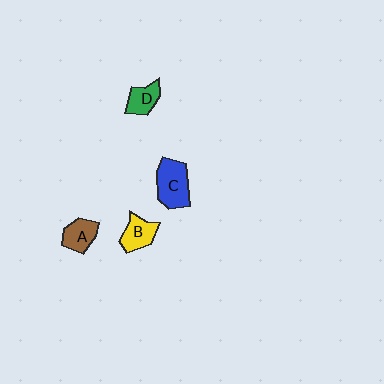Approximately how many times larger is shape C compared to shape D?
Approximately 1.7 times.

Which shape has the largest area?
Shape C (blue).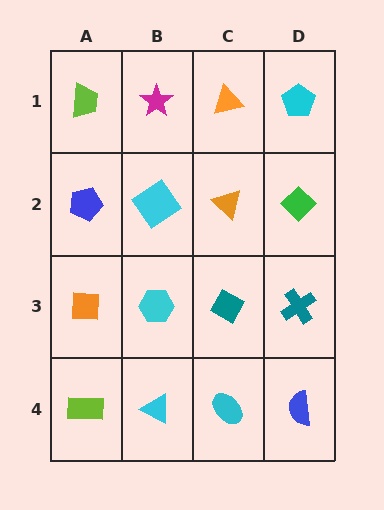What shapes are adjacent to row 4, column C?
A teal diamond (row 3, column C), a cyan triangle (row 4, column B), a blue semicircle (row 4, column D).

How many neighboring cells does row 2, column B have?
4.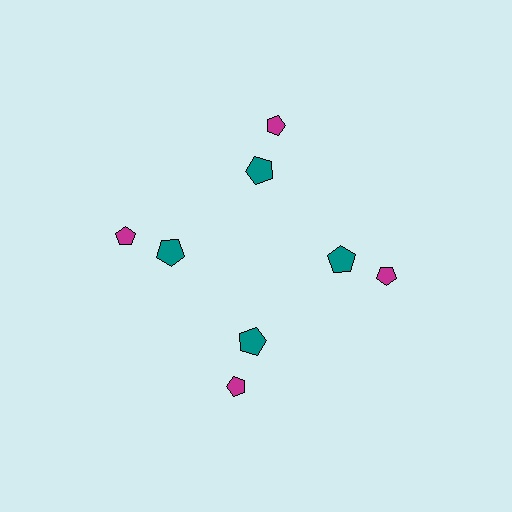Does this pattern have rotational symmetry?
Yes, this pattern has 4-fold rotational symmetry. It looks the same after rotating 90 degrees around the center.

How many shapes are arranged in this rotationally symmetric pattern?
There are 8 shapes, arranged in 4 groups of 2.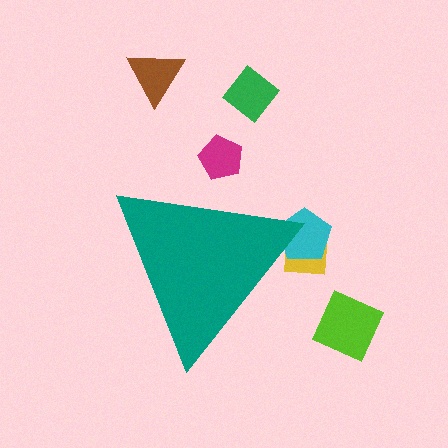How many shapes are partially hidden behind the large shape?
3 shapes are partially hidden.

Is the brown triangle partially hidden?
No, the brown triangle is fully visible.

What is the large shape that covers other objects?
A teal triangle.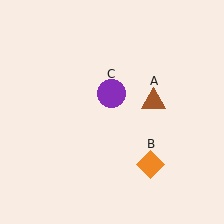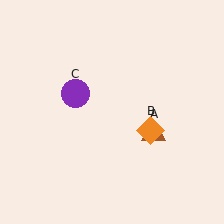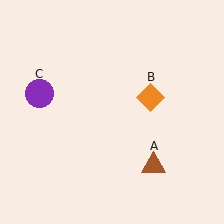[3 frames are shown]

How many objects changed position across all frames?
3 objects changed position: brown triangle (object A), orange diamond (object B), purple circle (object C).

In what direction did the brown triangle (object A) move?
The brown triangle (object A) moved down.